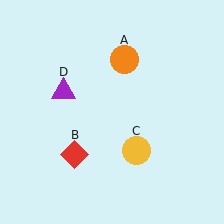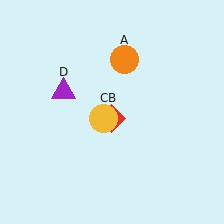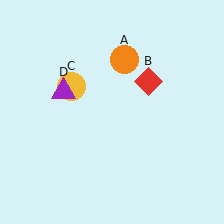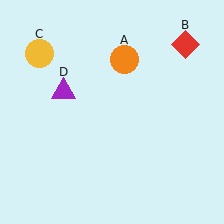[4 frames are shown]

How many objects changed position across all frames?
2 objects changed position: red diamond (object B), yellow circle (object C).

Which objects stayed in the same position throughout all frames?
Orange circle (object A) and purple triangle (object D) remained stationary.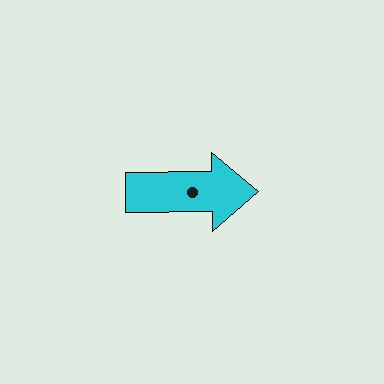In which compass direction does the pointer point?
East.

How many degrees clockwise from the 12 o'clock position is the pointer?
Approximately 90 degrees.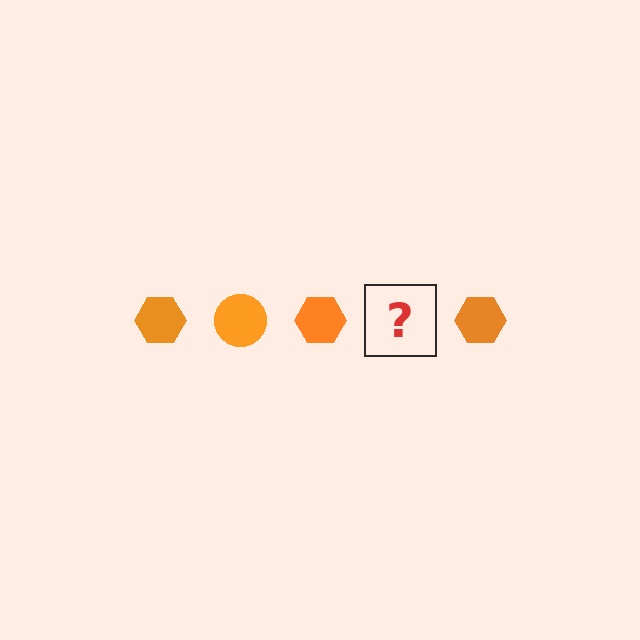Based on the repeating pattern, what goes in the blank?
The blank should be an orange circle.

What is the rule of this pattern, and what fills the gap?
The rule is that the pattern cycles through hexagon, circle shapes in orange. The gap should be filled with an orange circle.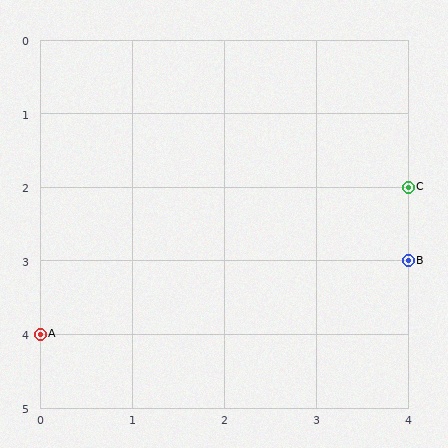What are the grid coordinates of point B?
Point B is at grid coordinates (4, 3).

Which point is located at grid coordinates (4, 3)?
Point B is at (4, 3).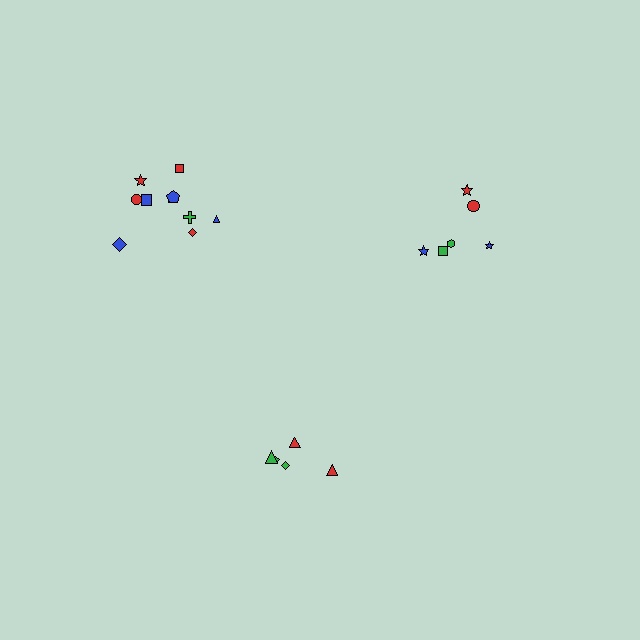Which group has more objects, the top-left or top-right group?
The top-left group.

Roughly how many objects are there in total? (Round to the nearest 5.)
Roughly 20 objects in total.